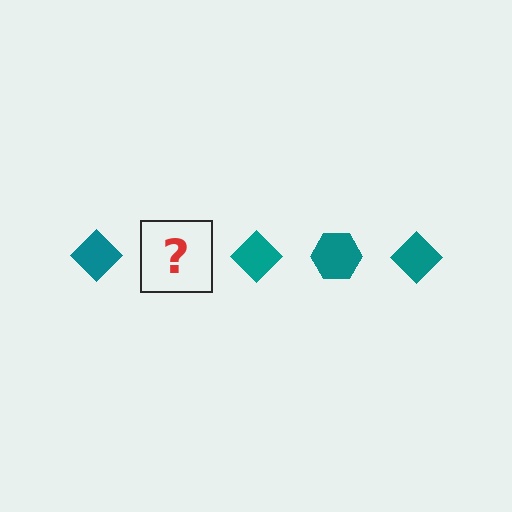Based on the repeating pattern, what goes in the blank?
The blank should be a teal hexagon.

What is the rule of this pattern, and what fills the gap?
The rule is that the pattern cycles through diamond, hexagon shapes in teal. The gap should be filled with a teal hexagon.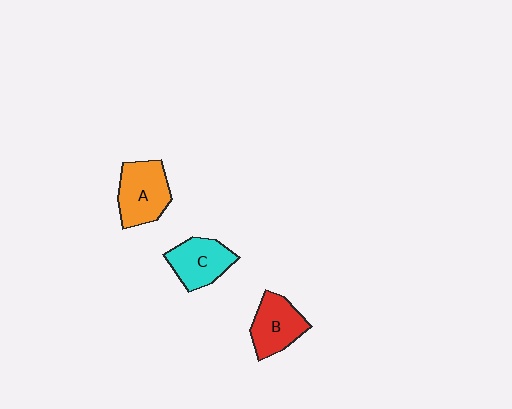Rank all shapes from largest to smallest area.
From largest to smallest: A (orange), B (red), C (cyan).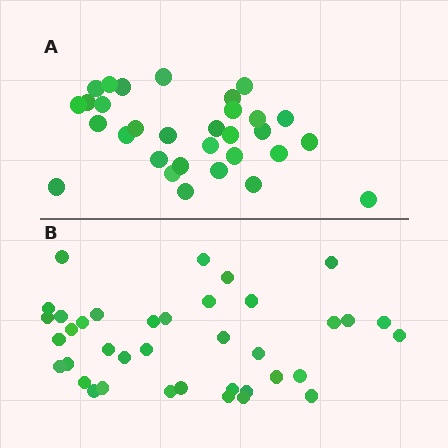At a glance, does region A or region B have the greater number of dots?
Region B (the bottom region) has more dots.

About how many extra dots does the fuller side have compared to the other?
Region B has roughly 8 or so more dots than region A.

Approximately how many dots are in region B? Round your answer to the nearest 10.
About 40 dots. (The exact count is 38, which rounds to 40.)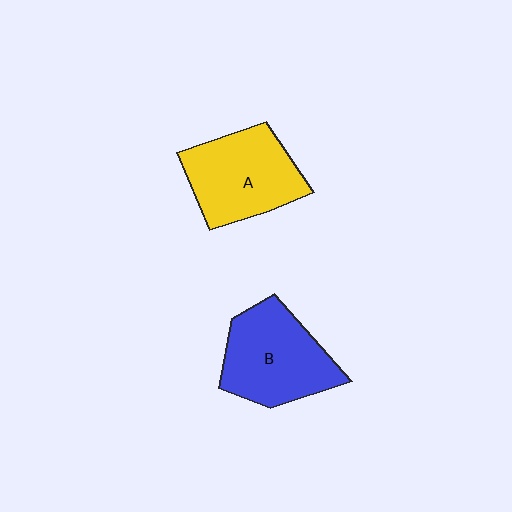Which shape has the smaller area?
Shape A (yellow).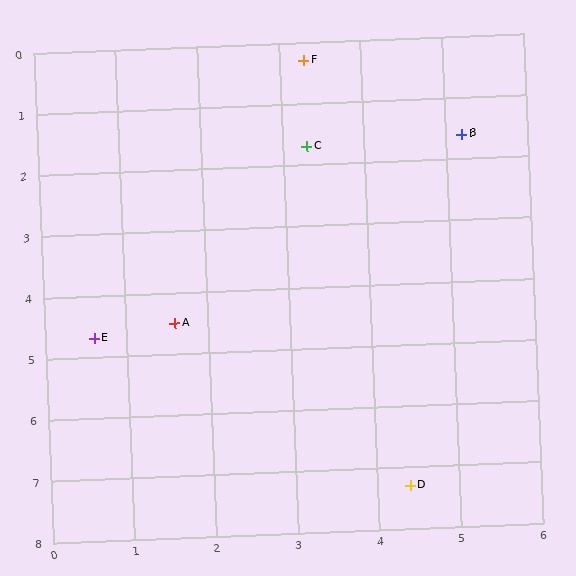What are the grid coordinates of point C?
Point C is at approximately (3.3, 1.7).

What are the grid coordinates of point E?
Point E is at approximately (0.6, 4.7).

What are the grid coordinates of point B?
Point B is at approximately (5.2, 1.6).